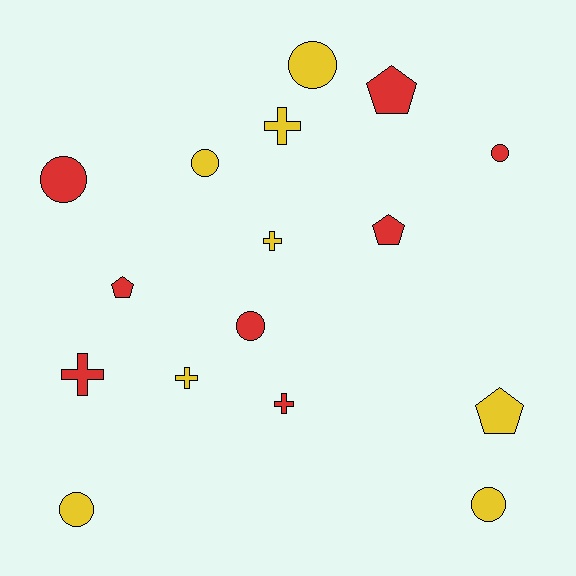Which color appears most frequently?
Red, with 8 objects.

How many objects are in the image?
There are 16 objects.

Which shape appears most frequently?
Circle, with 7 objects.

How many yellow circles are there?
There are 4 yellow circles.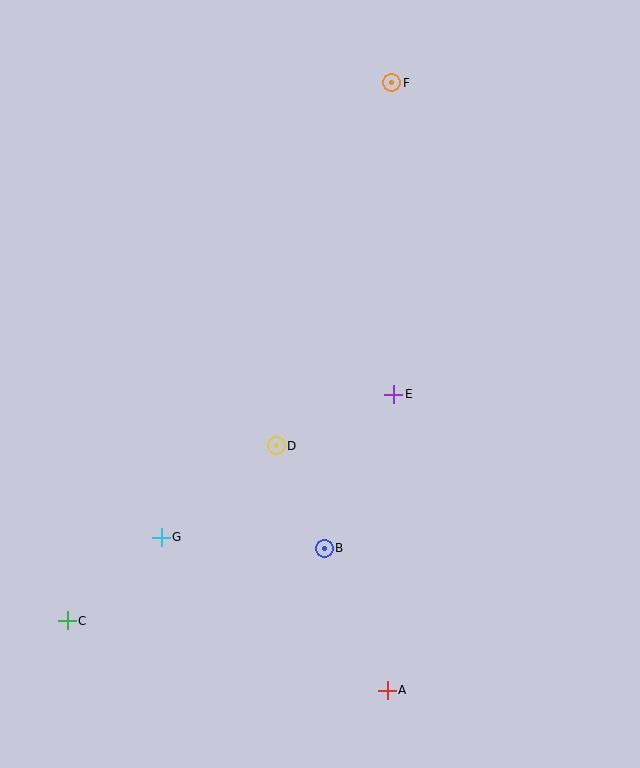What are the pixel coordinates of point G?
Point G is at (161, 538).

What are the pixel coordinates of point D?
Point D is at (276, 445).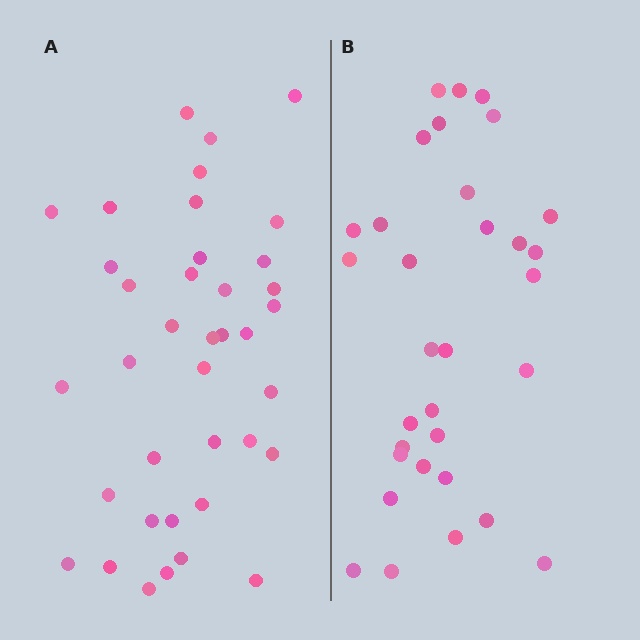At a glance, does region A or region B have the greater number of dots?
Region A (the left region) has more dots.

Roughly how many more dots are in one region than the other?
Region A has about 6 more dots than region B.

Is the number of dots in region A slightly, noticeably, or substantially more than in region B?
Region A has only slightly more — the two regions are fairly close. The ratio is roughly 1.2 to 1.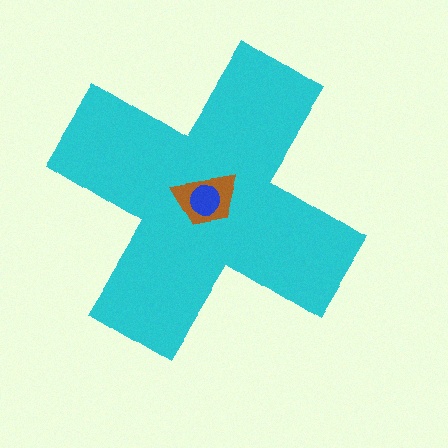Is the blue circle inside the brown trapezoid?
Yes.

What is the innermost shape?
The blue circle.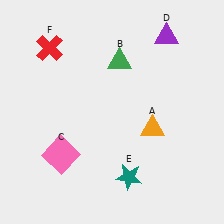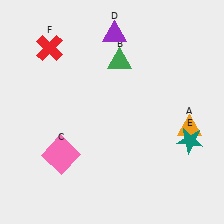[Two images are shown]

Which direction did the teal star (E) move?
The teal star (E) moved right.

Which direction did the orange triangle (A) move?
The orange triangle (A) moved right.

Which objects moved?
The objects that moved are: the orange triangle (A), the purple triangle (D), the teal star (E).